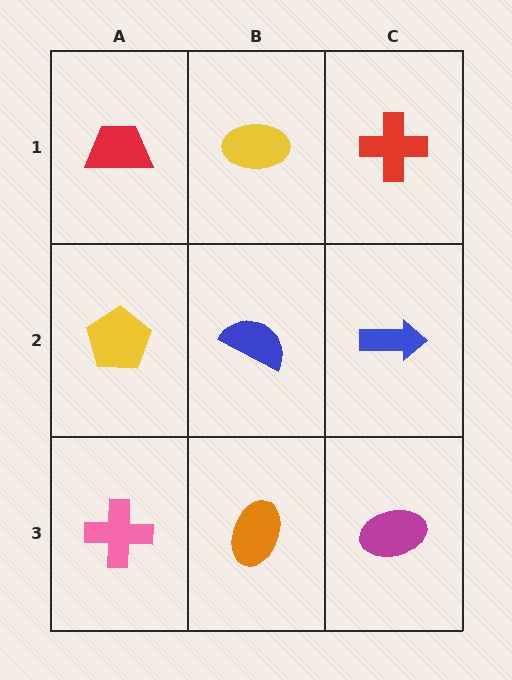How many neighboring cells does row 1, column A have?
2.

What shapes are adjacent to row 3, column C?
A blue arrow (row 2, column C), an orange ellipse (row 3, column B).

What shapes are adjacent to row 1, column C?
A blue arrow (row 2, column C), a yellow ellipse (row 1, column B).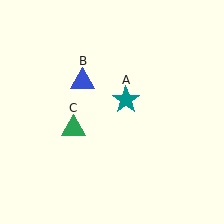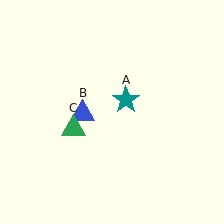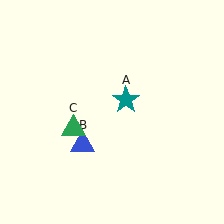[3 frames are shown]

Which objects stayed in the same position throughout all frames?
Teal star (object A) and green triangle (object C) remained stationary.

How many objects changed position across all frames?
1 object changed position: blue triangle (object B).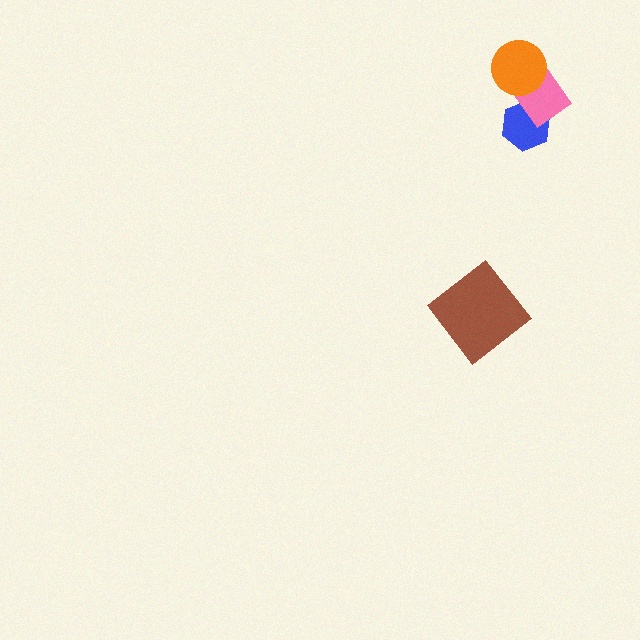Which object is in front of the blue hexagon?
The pink rectangle is in front of the blue hexagon.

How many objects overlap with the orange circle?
1 object overlaps with the orange circle.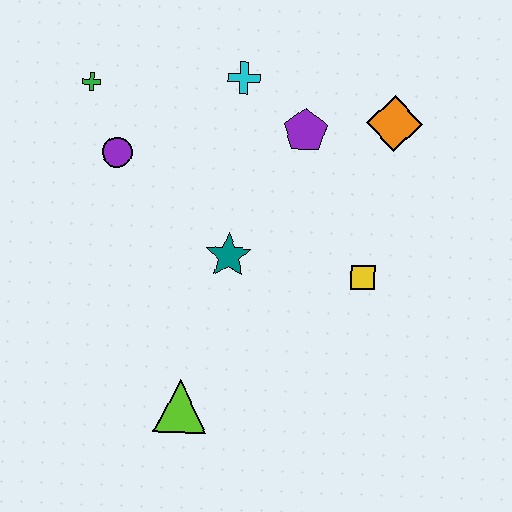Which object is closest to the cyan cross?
The purple pentagon is closest to the cyan cross.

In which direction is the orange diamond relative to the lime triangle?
The orange diamond is above the lime triangle.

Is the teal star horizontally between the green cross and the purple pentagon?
Yes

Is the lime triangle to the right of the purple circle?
Yes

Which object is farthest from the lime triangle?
The orange diamond is farthest from the lime triangle.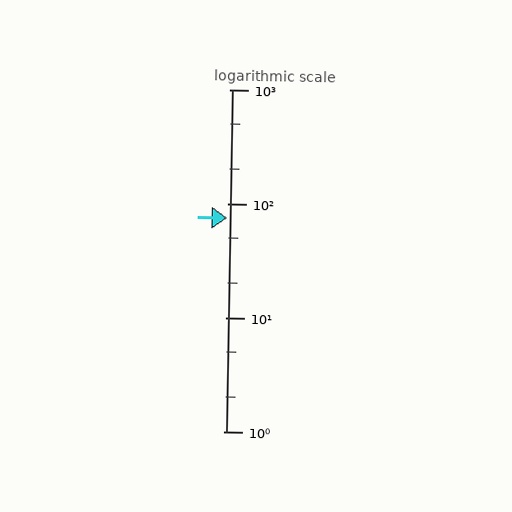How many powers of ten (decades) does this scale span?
The scale spans 3 decades, from 1 to 1000.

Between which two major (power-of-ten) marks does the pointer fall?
The pointer is between 10 and 100.